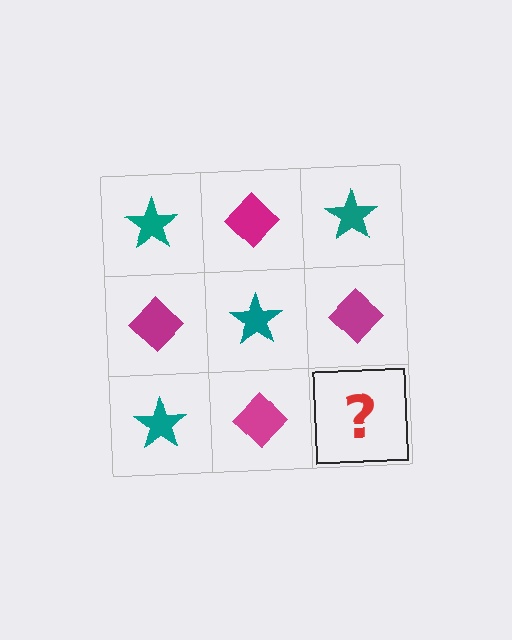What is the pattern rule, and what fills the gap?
The rule is that it alternates teal star and magenta diamond in a checkerboard pattern. The gap should be filled with a teal star.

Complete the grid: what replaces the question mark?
The question mark should be replaced with a teal star.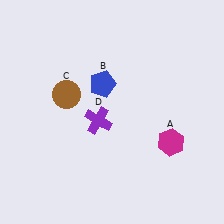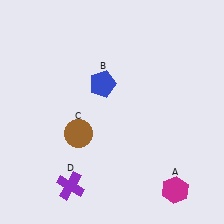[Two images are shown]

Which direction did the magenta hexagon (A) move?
The magenta hexagon (A) moved down.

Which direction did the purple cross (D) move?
The purple cross (D) moved down.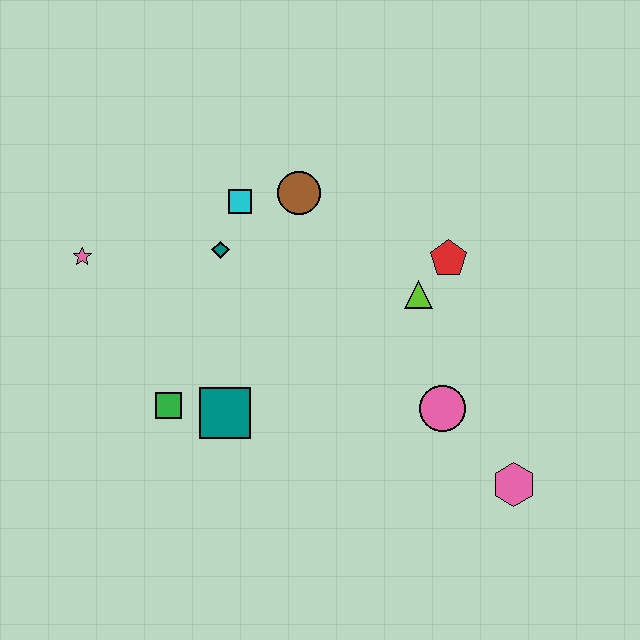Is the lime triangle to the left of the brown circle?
No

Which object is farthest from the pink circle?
The pink star is farthest from the pink circle.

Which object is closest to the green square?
The teal square is closest to the green square.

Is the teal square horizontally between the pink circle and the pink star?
Yes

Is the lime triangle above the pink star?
No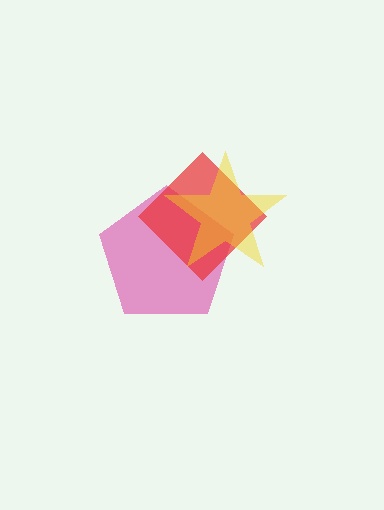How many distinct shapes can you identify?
There are 3 distinct shapes: a magenta pentagon, a red diamond, a yellow star.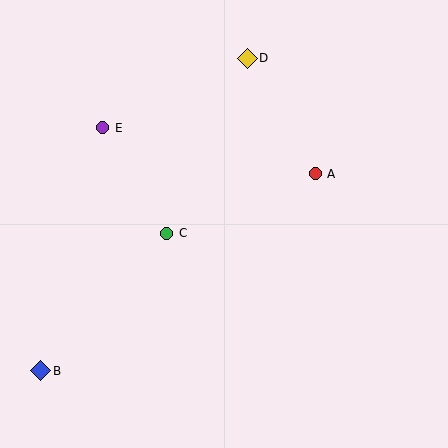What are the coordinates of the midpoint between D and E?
The midpoint between D and E is at (175, 93).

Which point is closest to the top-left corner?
Point E is closest to the top-left corner.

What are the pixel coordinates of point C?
Point C is at (167, 234).